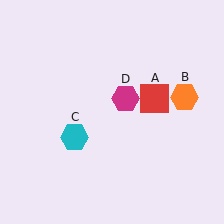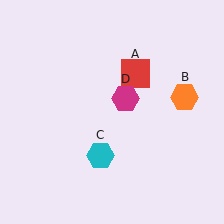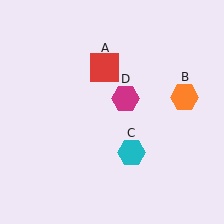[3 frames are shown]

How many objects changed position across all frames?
2 objects changed position: red square (object A), cyan hexagon (object C).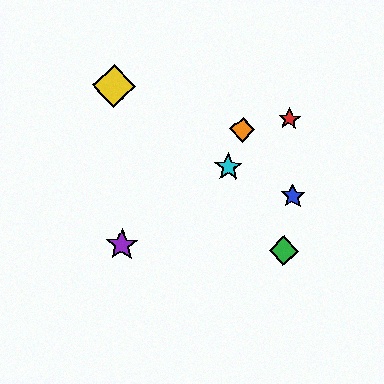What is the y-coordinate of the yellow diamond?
The yellow diamond is at y≈86.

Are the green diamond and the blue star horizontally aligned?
No, the green diamond is at y≈251 and the blue star is at y≈196.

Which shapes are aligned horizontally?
The green diamond, the purple star are aligned horizontally.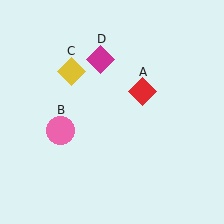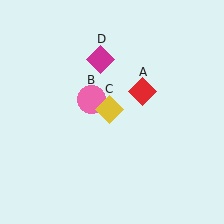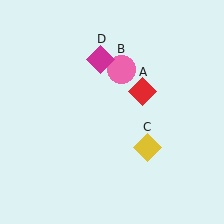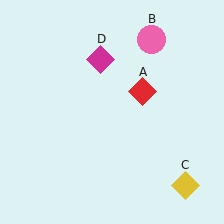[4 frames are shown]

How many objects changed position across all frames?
2 objects changed position: pink circle (object B), yellow diamond (object C).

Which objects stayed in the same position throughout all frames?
Red diamond (object A) and magenta diamond (object D) remained stationary.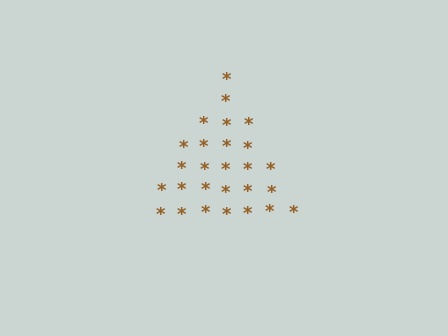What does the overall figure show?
The overall figure shows a triangle.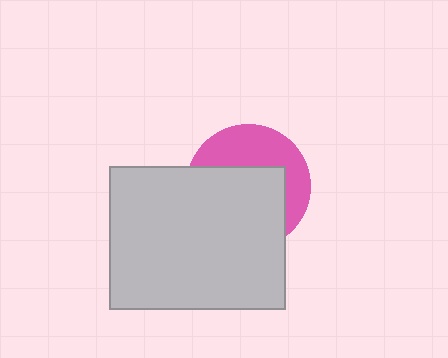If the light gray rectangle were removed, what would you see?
You would see the complete pink circle.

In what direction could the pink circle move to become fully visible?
The pink circle could move up. That would shift it out from behind the light gray rectangle entirely.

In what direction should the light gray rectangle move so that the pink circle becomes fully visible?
The light gray rectangle should move down. That is the shortest direction to clear the overlap and leave the pink circle fully visible.